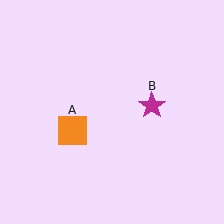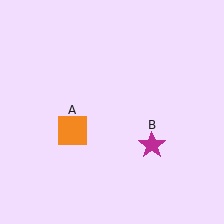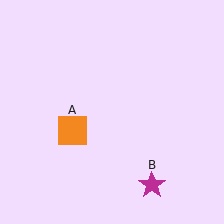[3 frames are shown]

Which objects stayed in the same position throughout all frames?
Orange square (object A) remained stationary.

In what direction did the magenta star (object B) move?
The magenta star (object B) moved down.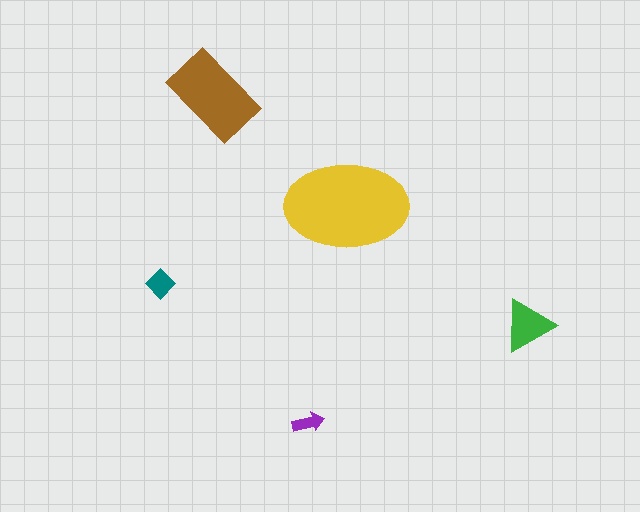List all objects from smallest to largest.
The purple arrow, the teal diamond, the green triangle, the brown rectangle, the yellow ellipse.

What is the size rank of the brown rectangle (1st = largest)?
2nd.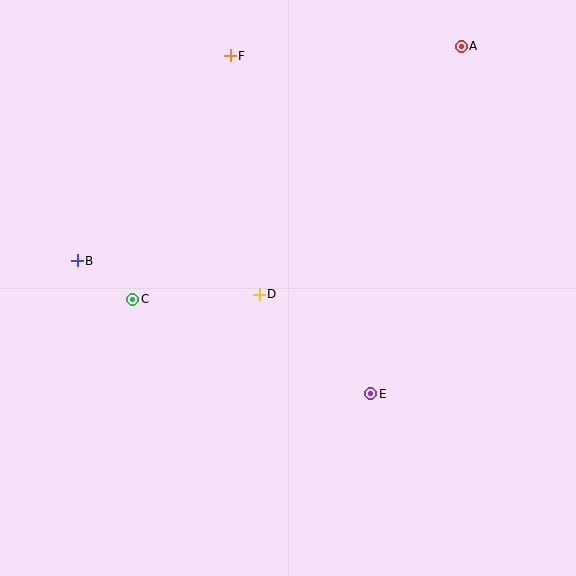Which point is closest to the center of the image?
Point D at (259, 294) is closest to the center.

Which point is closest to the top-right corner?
Point A is closest to the top-right corner.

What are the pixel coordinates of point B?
Point B is at (77, 261).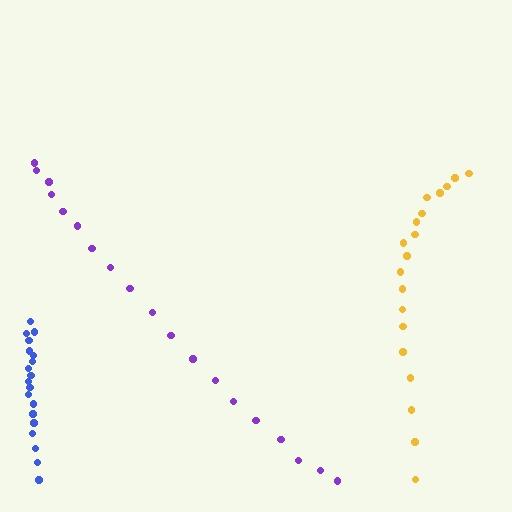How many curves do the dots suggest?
There are 3 distinct paths.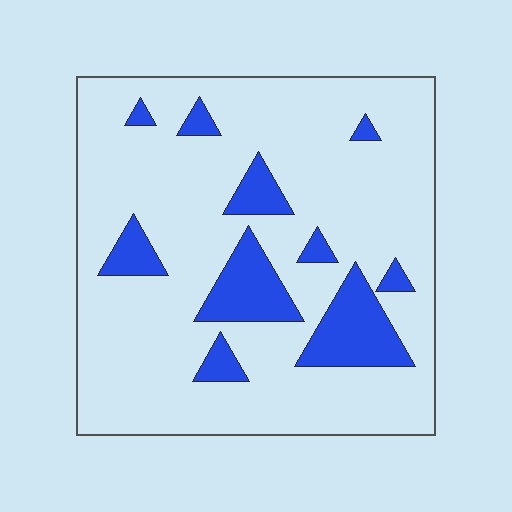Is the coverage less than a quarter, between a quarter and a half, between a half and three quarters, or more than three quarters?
Less than a quarter.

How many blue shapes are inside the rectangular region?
10.